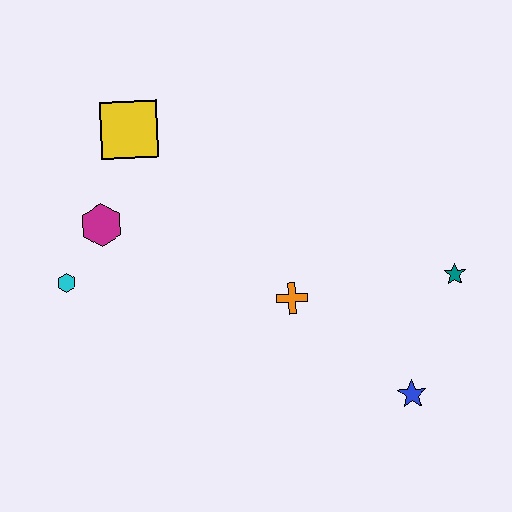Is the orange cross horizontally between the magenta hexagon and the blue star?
Yes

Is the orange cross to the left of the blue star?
Yes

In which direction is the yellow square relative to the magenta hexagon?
The yellow square is above the magenta hexagon.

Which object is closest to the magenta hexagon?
The cyan hexagon is closest to the magenta hexagon.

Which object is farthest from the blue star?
The yellow square is farthest from the blue star.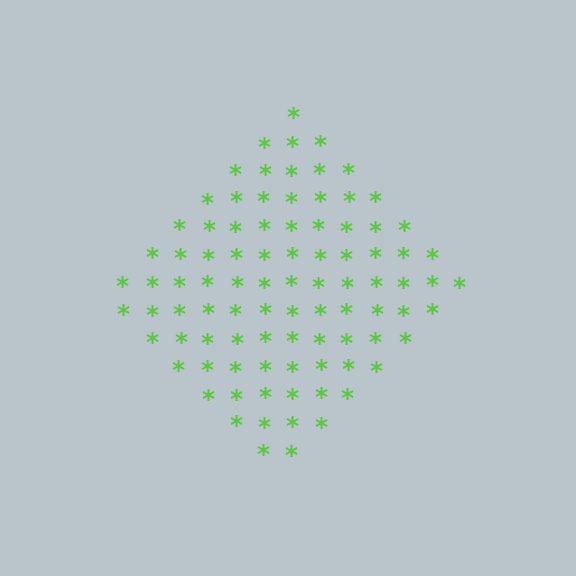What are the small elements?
The small elements are asterisks.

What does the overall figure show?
The overall figure shows a diamond.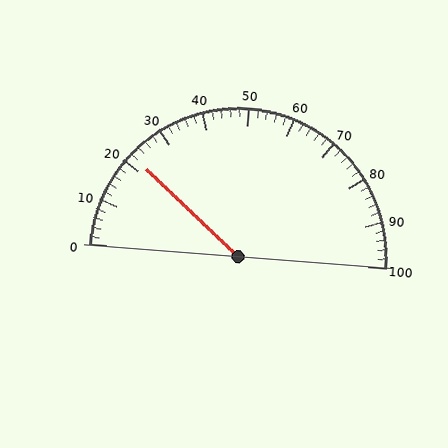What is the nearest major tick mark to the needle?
The nearest major tick mark is 20.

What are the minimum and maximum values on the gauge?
The gauge ranges from 0 to 100.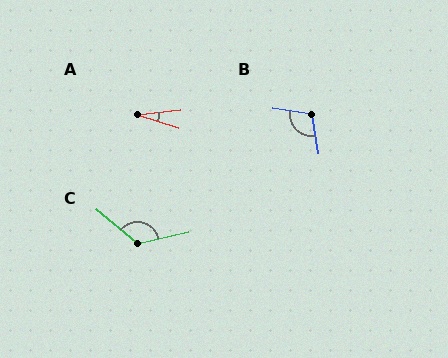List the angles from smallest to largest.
A (25°), B (108°), C (127°).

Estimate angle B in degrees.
Approximately 108 degrees.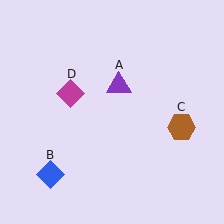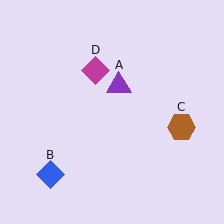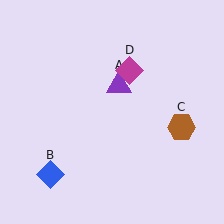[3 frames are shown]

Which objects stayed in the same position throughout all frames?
Purple triangle (object A) and blue diamond (object B) and brown hexagon (object C) remained stationary.